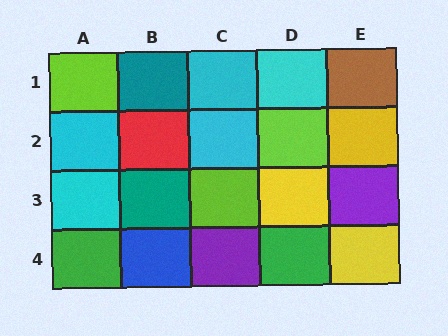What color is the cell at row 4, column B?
Blue.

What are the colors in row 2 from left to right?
Cyan, red, cyan, lime, yellow.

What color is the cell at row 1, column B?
Teal.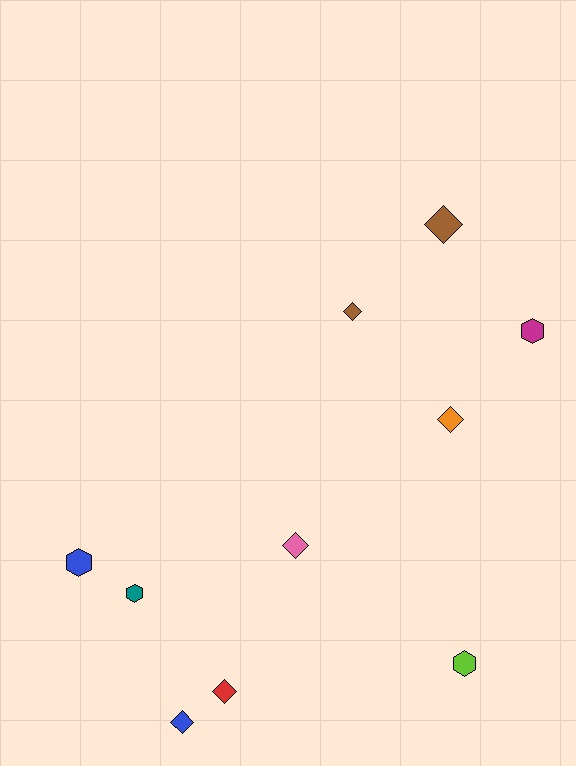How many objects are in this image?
There are 10 objects.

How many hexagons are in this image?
There are 4 hexagons.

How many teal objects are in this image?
There is 1 teal object.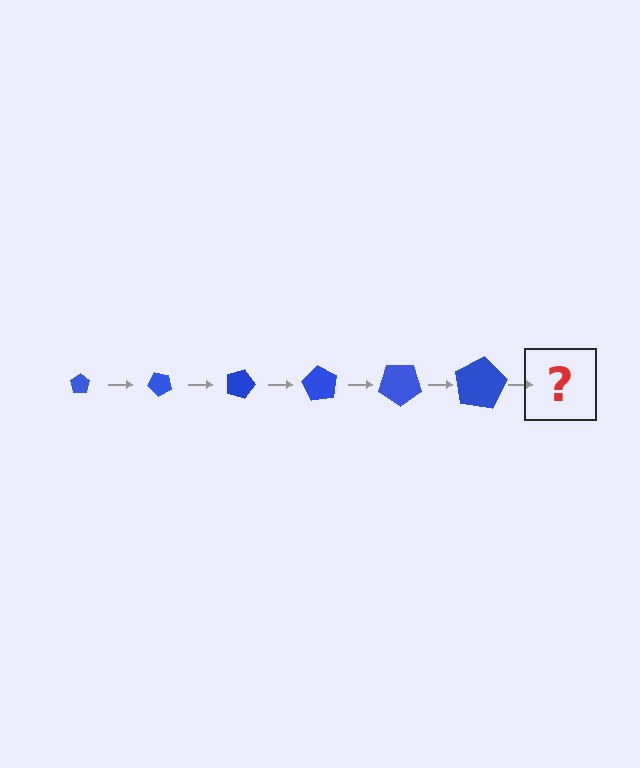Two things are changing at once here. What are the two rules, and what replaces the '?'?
The two rules are that the pentagon grows larger each step and it rotates 45 degrees each step. The '?' should be a pentagon, larger than the previous one and rotated 270 degrees from the start.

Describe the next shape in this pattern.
It should be a pentagon, larger than the previous one and rotated 270 degrees from the start.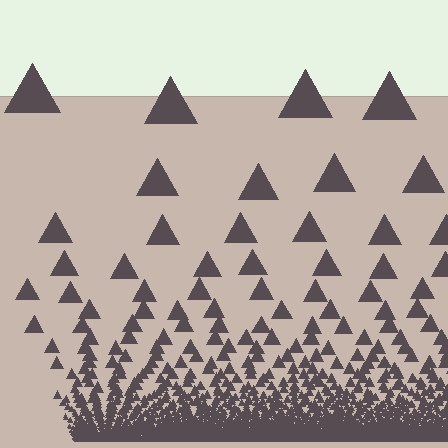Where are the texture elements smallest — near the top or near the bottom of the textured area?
Near the bottom.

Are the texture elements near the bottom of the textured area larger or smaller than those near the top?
Smaller. The gradient is inverted — elements near the bottom are smaller and denser.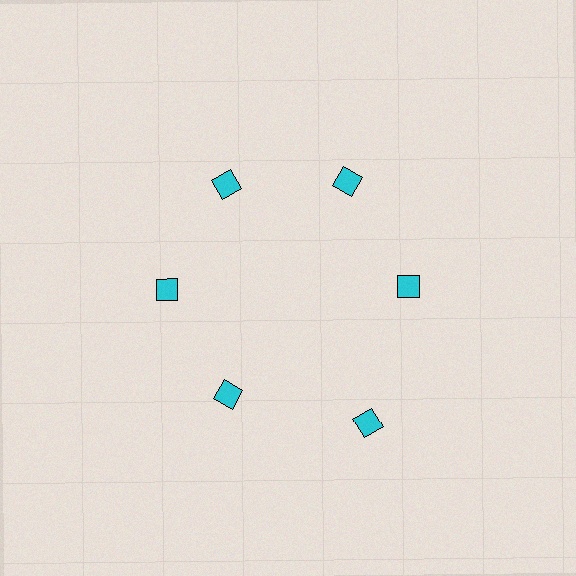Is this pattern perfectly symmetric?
No. The 6 cyan diamonds are arranged in a ring, but one element near the 5 o'clock position is pushed outward from the center, breaking the 6-fold rotational symmetry.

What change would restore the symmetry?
The symmetry would be restored by moving it inward, back onto the ring so that all 6 diamonds sit at equal angles and equal distance from the center.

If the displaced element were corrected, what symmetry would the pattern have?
It would have 6-fold rotational symmetry — the pattern would map onto itself every 60 degrees.